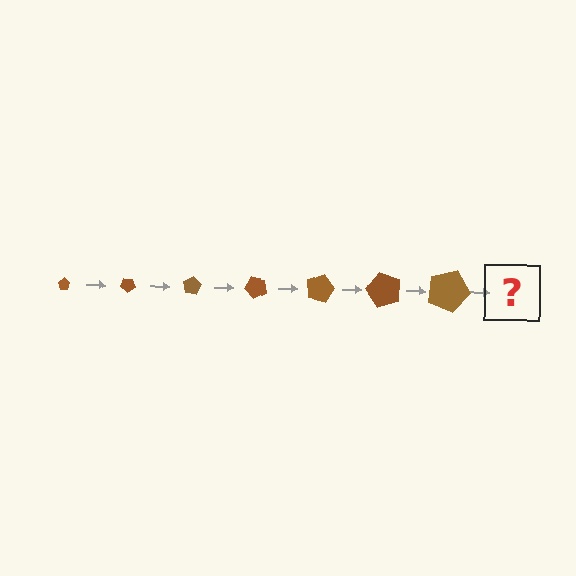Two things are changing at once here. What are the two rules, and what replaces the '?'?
The two rules are that the pentagon grows larger each step and it rotates 40 degrees each step. The '?' should be a pentagon, larger than the previous one and rotated 280 degrees from the start.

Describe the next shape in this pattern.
It should be a pentagon, larger than the previous one and rotated 280 degrees from the start.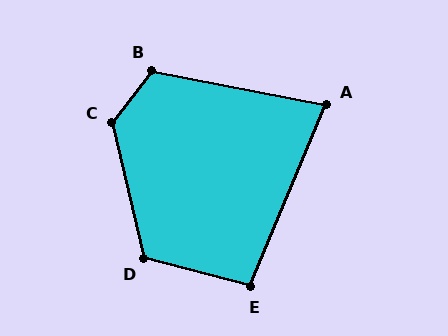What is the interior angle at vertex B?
Approximately 117 degrees (obtuse).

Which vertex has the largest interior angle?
C, at approximately 129 degrees.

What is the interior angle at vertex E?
Approximately 98 degrees (obtuse).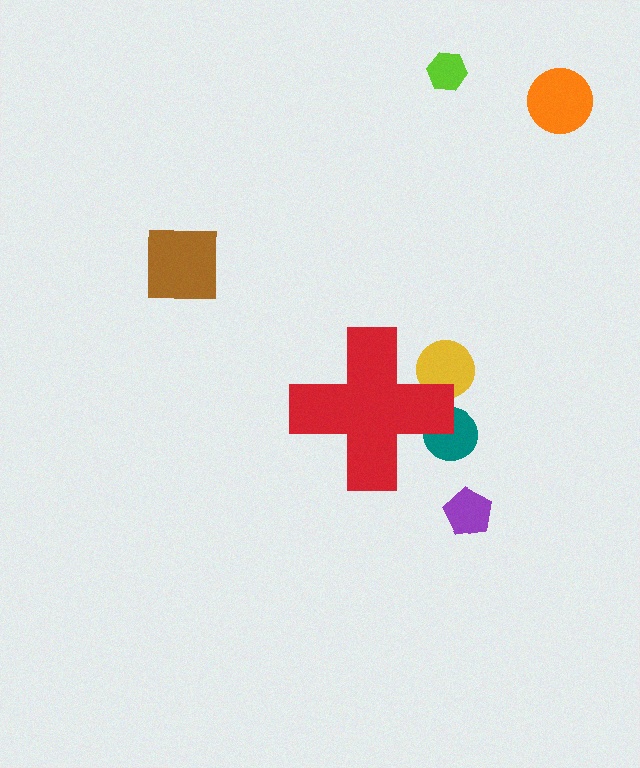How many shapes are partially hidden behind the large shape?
2 shapes are partially hidden.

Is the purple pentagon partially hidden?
No, the purple pentagon is fully visible.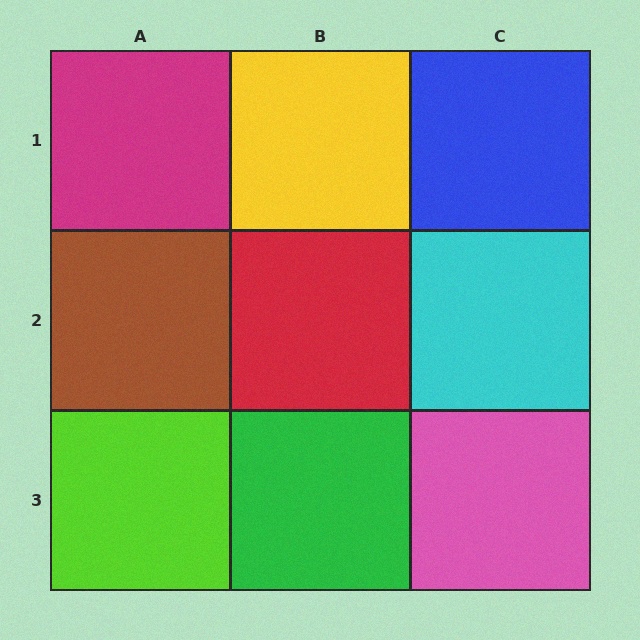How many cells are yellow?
1 cell is yellow.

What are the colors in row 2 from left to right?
Brown, red, cyan.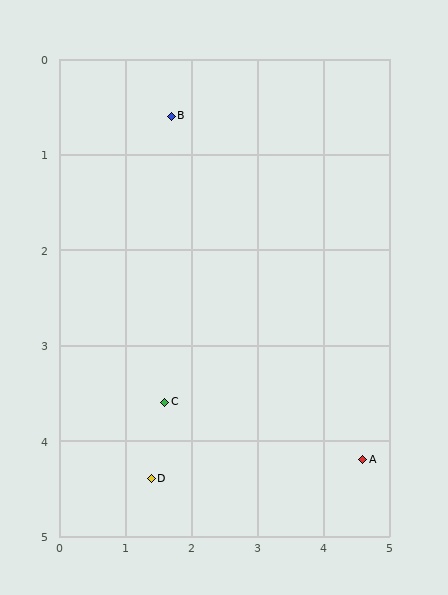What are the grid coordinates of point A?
Point A is at approximately (4.6, 4.2).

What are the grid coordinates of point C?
Point C is at approximately (1.6, 3.6).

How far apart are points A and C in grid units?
Points A and C are about 3.1 grid units apart.